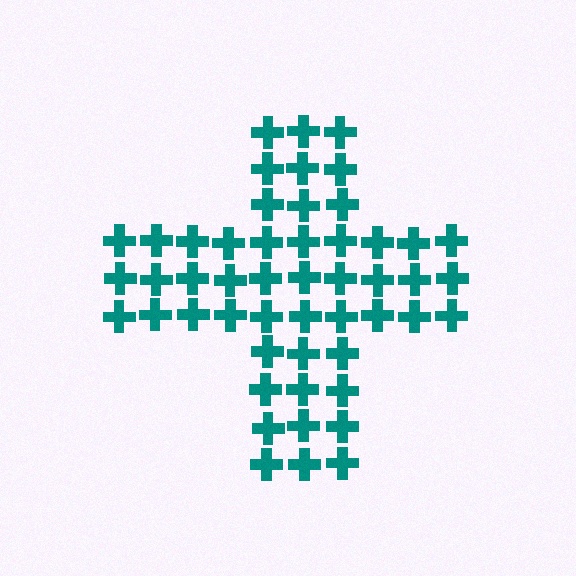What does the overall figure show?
The overall figure shows a cross.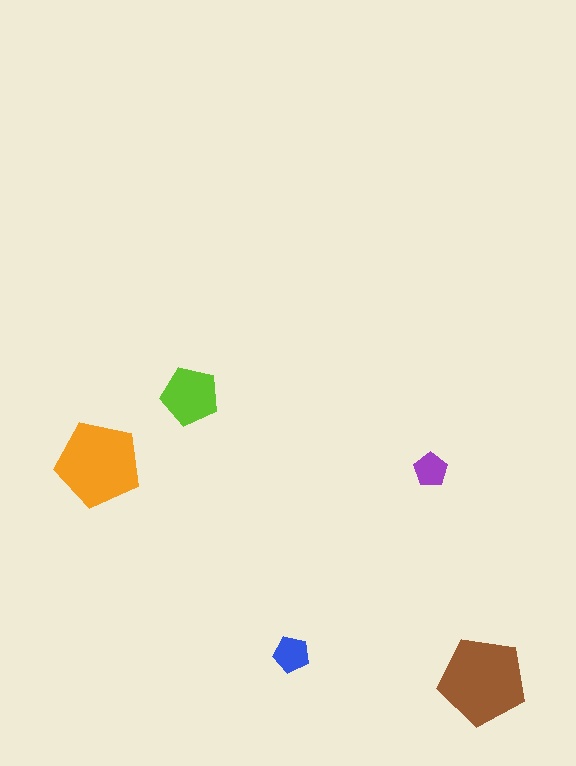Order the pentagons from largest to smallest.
the brown one, the orange one, the lime one, the blue one, the purple one.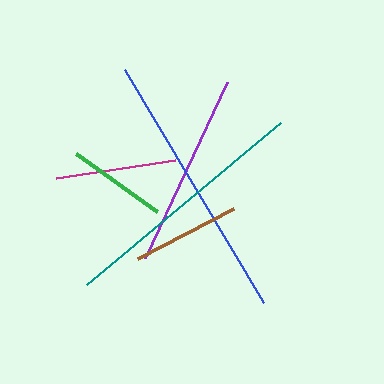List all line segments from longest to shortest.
From longest to shortest: blue, teal, purple, magenta, brown, green.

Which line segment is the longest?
The blue line is the longest at approximately 272 pixels.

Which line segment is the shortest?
The green line is the shortest at approximately 100 pixels.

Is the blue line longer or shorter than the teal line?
The blue line is longer than the teal line.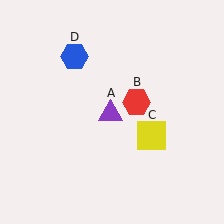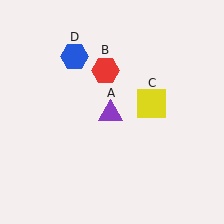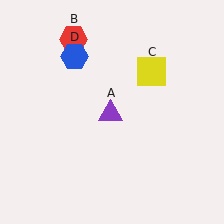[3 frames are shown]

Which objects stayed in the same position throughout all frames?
Purple triangle (object A) and blue hexagon (object D) remained stationary.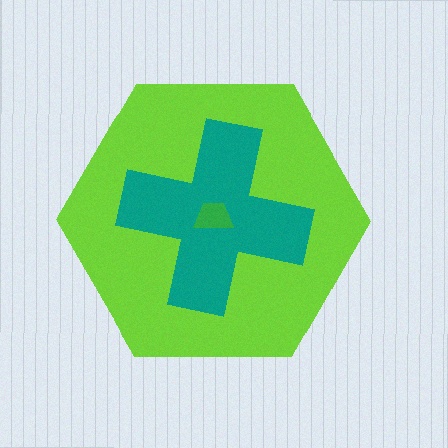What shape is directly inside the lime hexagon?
The teal cross.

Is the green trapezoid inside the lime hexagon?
Yes.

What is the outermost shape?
The lime hexagon.